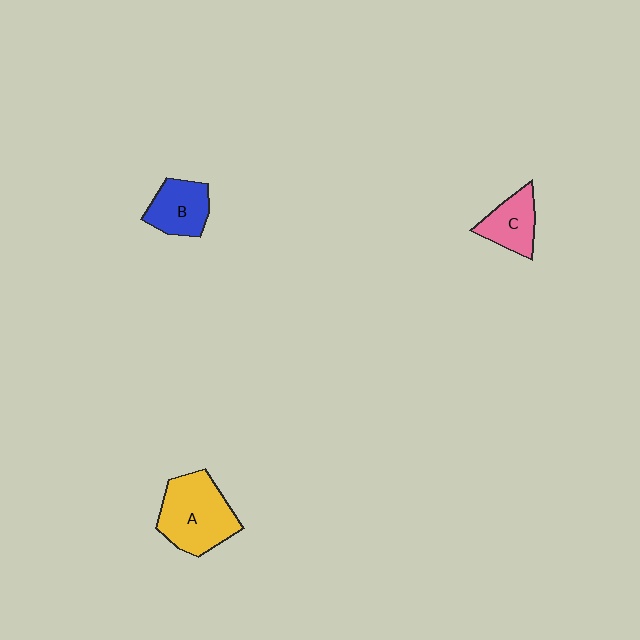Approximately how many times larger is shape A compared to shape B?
Approximately 1.7 times.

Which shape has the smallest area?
Shape C (pink).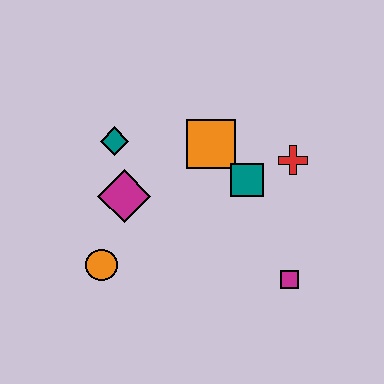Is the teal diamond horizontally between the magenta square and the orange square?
No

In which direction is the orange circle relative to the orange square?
The orange circle is below the orange square.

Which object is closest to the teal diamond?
The magenta diamond is closest to the teal diamond.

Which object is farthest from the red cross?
The orange circle is farthest from the red cross.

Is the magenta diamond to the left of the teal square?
Yes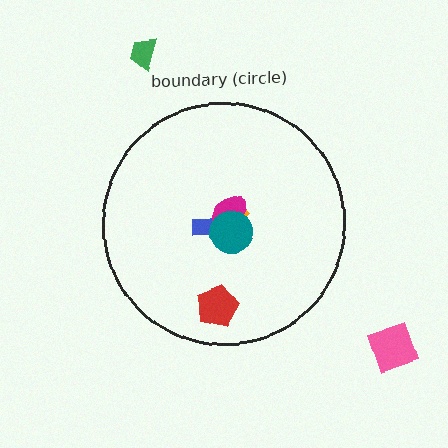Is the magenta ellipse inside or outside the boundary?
Inside.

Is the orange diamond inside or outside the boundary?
Inside.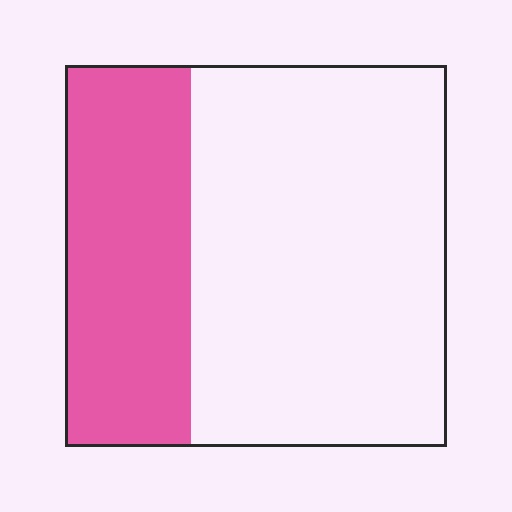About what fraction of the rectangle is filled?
About one third (1/3).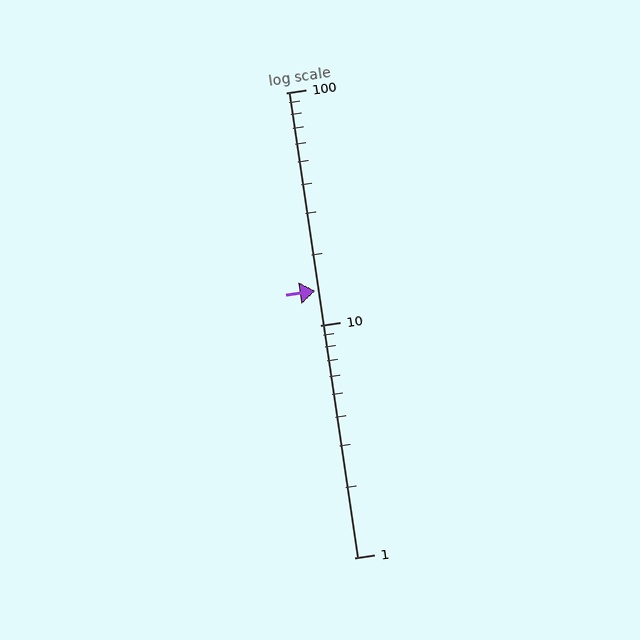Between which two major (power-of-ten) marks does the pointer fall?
The pointer is between 10 and 100.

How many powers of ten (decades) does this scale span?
The scale spans 2 decades, from 1 to 100.